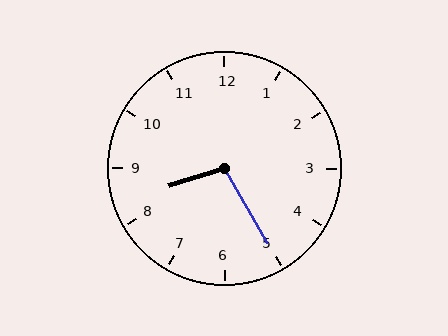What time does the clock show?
8:25.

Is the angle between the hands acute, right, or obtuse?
It is obtuse.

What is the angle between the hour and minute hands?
Approximately 102 degrees.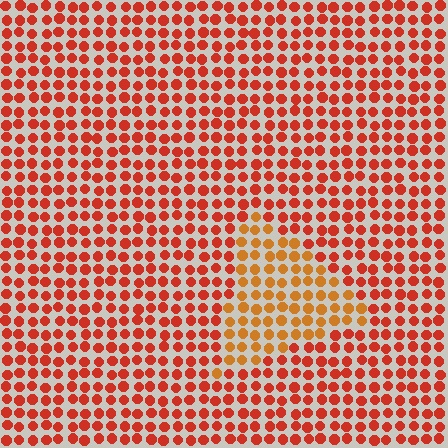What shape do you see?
I see a triangle.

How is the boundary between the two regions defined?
The boundary is defined purely by a slight shift in hue (about 27 degrees). Spacing, size, and orientation are identical on both sides.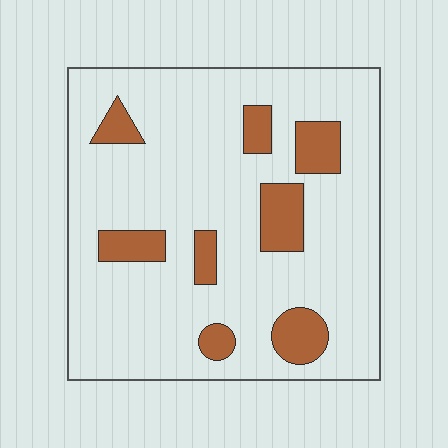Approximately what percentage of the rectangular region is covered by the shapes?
Approximately 15%.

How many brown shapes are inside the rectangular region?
8.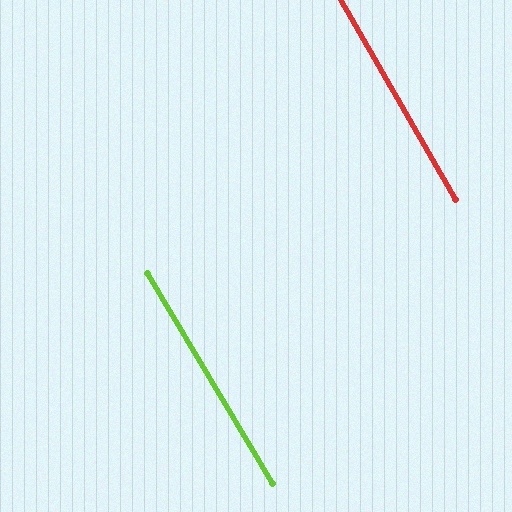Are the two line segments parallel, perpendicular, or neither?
Parallel — their directions differ by only 1.0°.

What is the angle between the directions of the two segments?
Approximately 1 degree.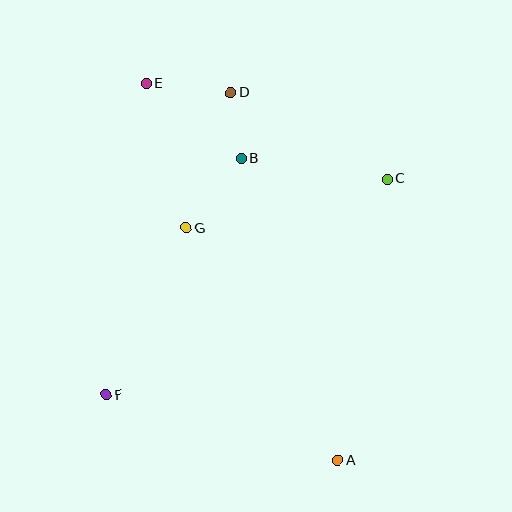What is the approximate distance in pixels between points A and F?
The distance between A and F is approximately 240 pixels.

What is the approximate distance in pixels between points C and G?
The distance between C and G is approximately 207 pixels.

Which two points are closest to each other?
Points B and D are closest to each other.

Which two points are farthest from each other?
Points A and E are farthest from each other.